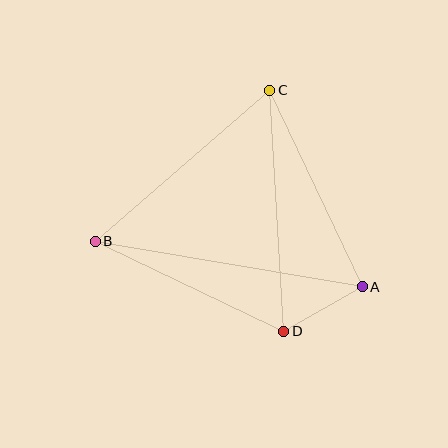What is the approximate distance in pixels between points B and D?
The distance between B and D is approximately 209 pixels.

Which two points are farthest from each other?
Points A and B are farthest from each other.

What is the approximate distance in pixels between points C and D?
The distance between C and D is approximately 241 pixels.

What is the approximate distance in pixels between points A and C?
The distance between A and C is approximately 217 pixels.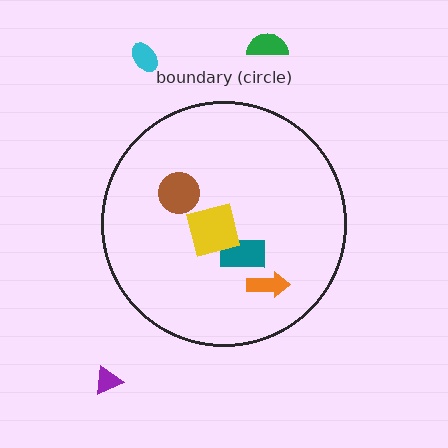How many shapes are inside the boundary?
4 inside, 3 outside.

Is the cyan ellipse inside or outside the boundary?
Outside.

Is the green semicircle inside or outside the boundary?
Outside.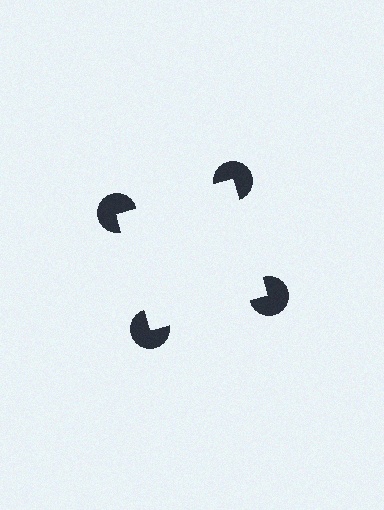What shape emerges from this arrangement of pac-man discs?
An illusory square — its edges are inferred from the aligned wedge cuts in the pac-man discs, not physically drawn.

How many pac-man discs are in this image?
There are 4 — one at each vertex of the illusory square.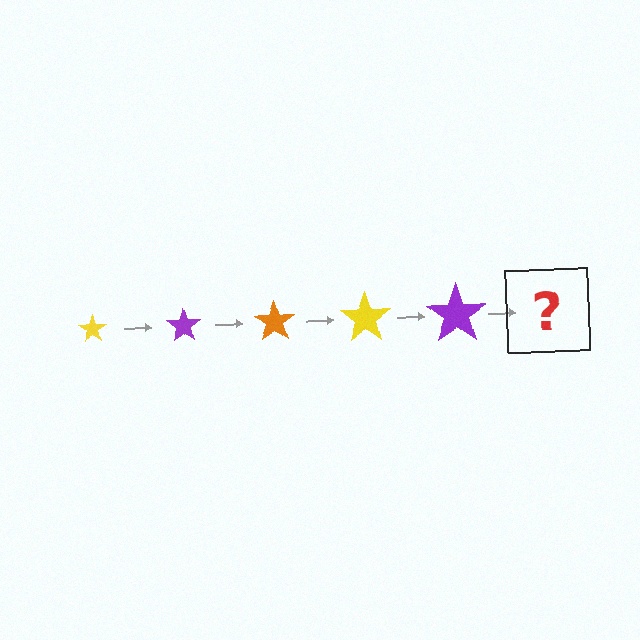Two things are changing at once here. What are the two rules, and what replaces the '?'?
The two rules are that the star grows larger each step and the color cycles through yellow, purple, and orange. The '?' should be an orange star, larger than the previous one.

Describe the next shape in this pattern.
It should be an orange star, larger than the previous one.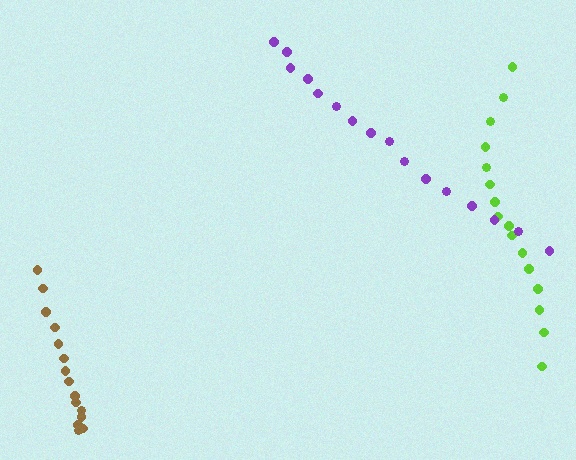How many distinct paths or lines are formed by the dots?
There are 3 distinct paths.